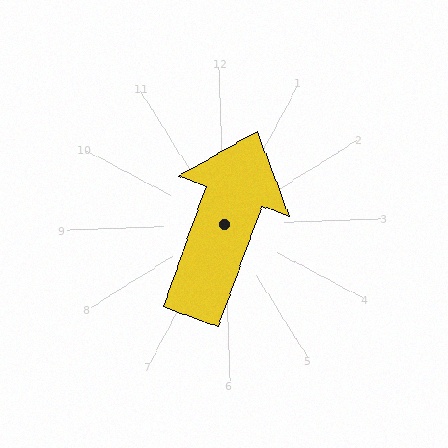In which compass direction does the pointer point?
North.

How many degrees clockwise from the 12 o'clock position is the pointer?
Approximately 22 degrees.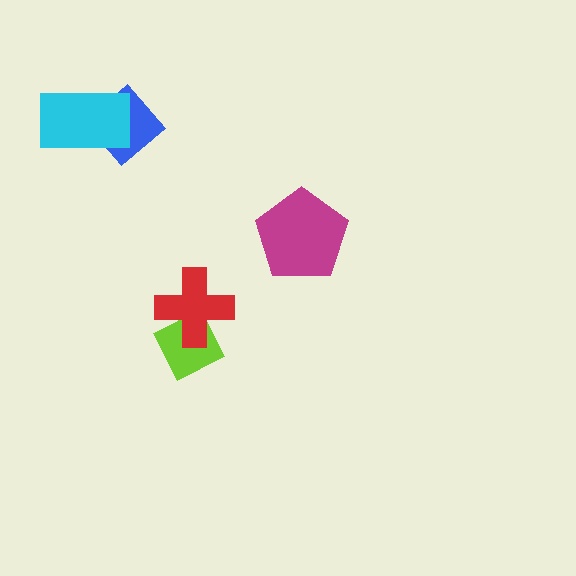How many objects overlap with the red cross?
1 object overlaps with the red cross.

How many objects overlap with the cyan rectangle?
1 object overlaps with the cyan rectangle.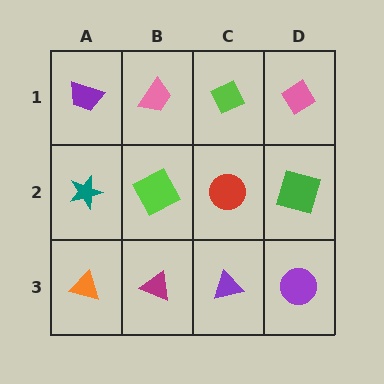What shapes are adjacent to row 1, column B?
A lime square (row 2, column B), a purple trapezoid (row 1, column A), a lime diamond (row 1, column C).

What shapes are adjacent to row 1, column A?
A teal star (row 2, column A), a pink trapezoid (row 1, column B).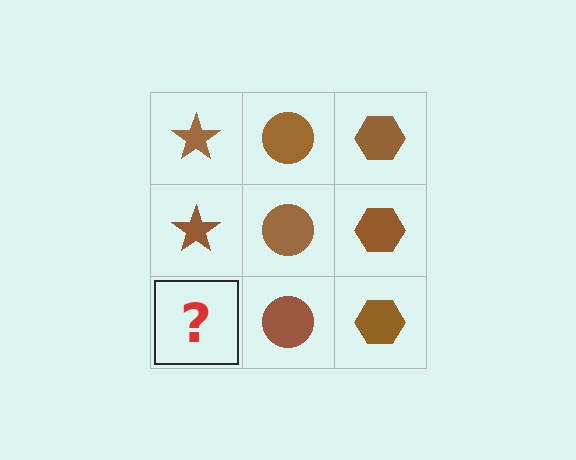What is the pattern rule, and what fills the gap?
The rule is that each column has a consistent shape. The gap should be filled with a brown star.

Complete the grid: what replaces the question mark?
The question mark should be replaced with a brown star.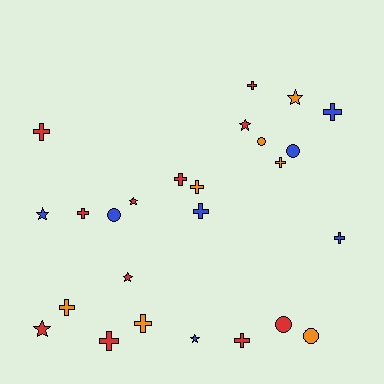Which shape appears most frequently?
Cross, with 13 objects.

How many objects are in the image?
There are 25 objects.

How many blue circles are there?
There are 2 blue circles.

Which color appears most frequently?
Red, with 11 objects.